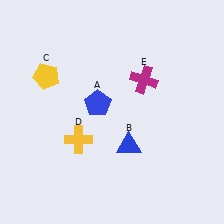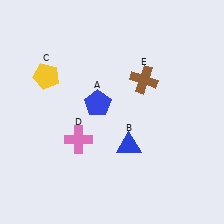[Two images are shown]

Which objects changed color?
D changed from yellow to pink. E changed from magenta to brown.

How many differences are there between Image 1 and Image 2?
There are 2 differences between the two images.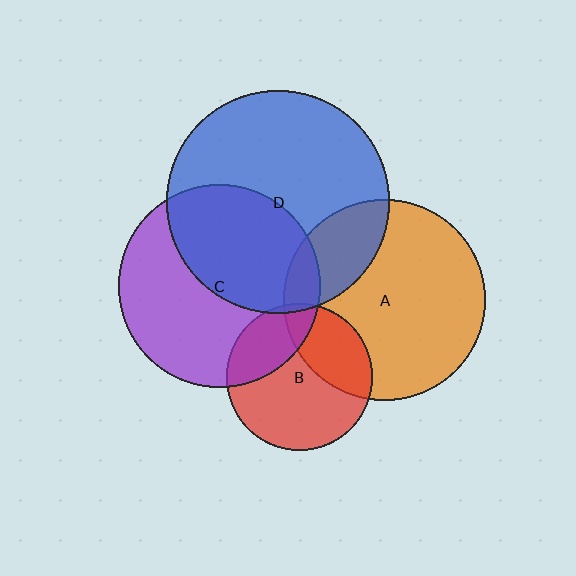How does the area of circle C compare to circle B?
Approximately 1.9 times.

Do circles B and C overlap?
Yes.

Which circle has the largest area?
Circle D (blue).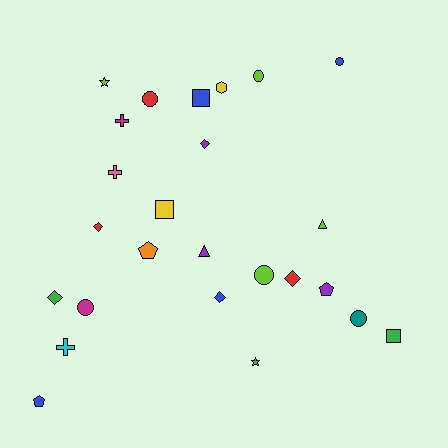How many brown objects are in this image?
There are no brown objects.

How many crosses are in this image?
There are 3 crosses.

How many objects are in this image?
There are 25 objects.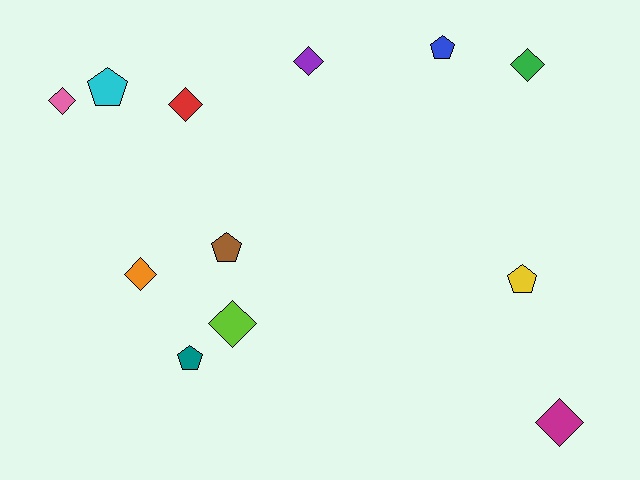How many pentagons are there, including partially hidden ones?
There are 5 pentagons.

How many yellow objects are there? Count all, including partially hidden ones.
There is 1 yellow object.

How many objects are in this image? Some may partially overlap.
There are 12 objects.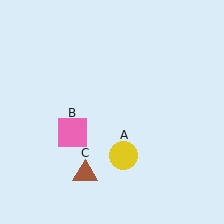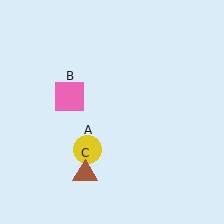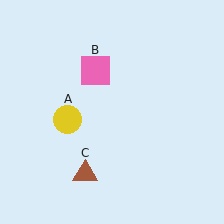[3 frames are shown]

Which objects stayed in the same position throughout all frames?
Brown triangle (object C) remained stationary.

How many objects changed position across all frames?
2 objects changed position: yellow circle (object A), pink square (object B).